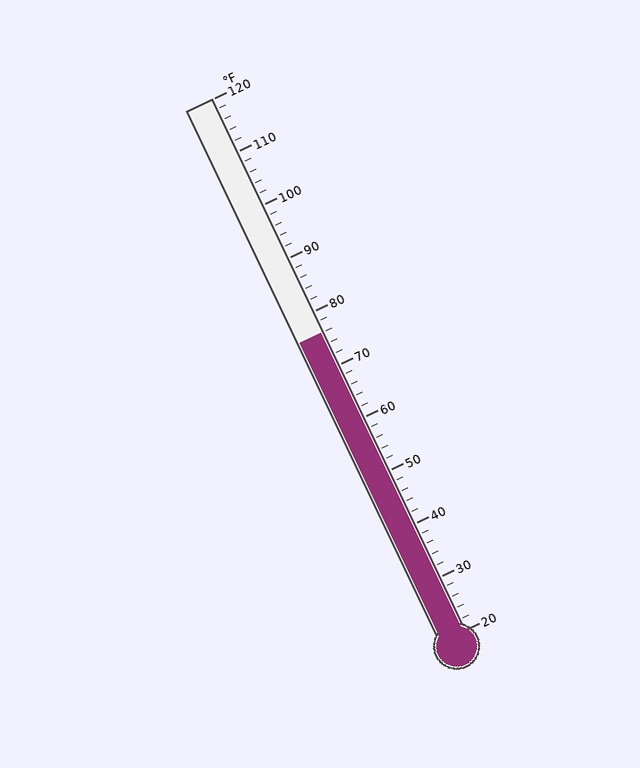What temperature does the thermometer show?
The thermometer shows approximately 76°F.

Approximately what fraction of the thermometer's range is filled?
The thermometer is filled to approximately 55% of its range.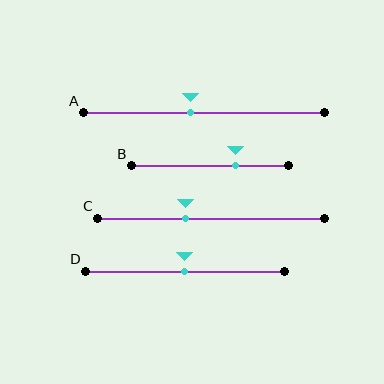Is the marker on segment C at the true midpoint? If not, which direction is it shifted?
No, the marker on segment C is shifted to the left by about 11% of the segment length.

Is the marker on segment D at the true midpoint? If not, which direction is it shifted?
Yes, the marker on segment D is at the true midpoint.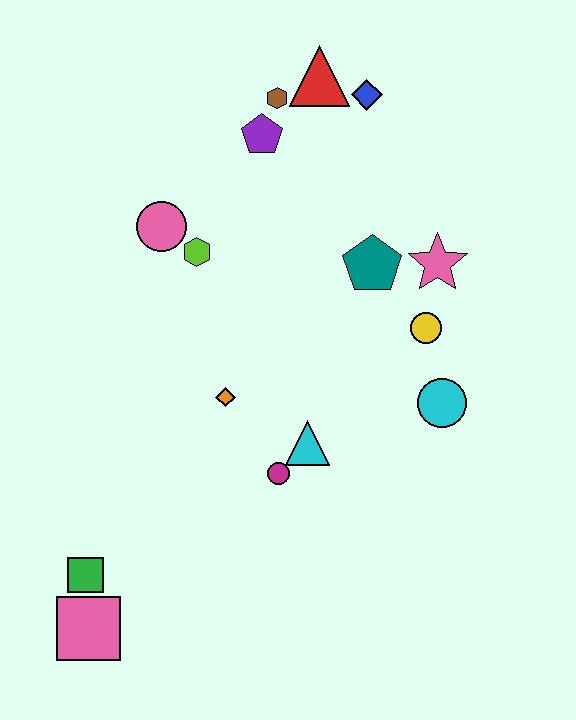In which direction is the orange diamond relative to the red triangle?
The orange diamond is below the red triangle.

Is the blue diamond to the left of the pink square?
No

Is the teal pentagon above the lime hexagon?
No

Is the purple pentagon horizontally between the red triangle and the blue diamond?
No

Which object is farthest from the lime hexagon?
The pink square is farthest from the lime hexagon.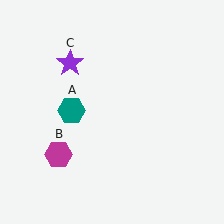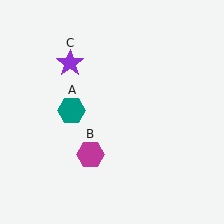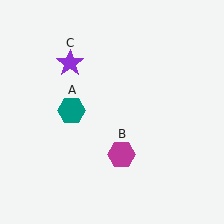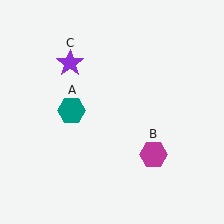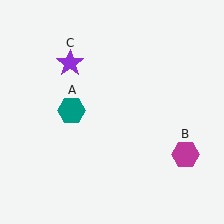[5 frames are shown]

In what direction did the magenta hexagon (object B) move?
The magenta hexagon (object B) moved right.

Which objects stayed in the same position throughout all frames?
Teal hexagon (object A) and purple star (object C) remained stationary.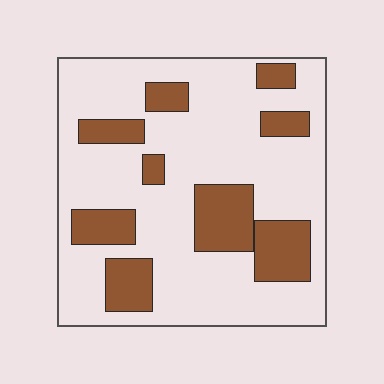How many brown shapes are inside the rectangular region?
9.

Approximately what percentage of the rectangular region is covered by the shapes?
Approximately 25%.